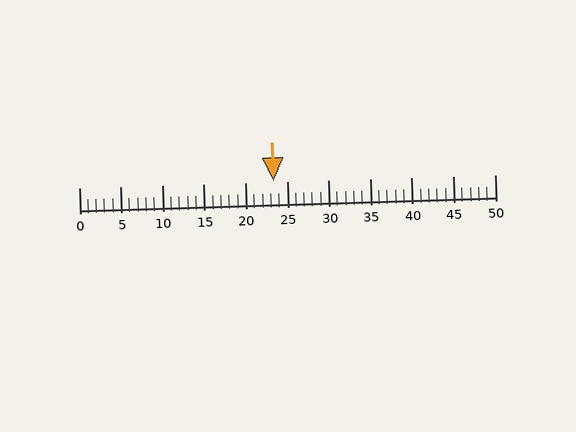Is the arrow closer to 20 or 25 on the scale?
The arrow is closer to 25.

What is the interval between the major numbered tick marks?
The major tick marks are spaced 5 units apart.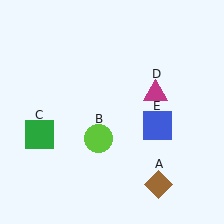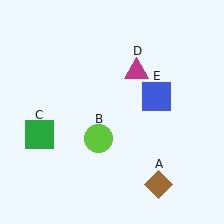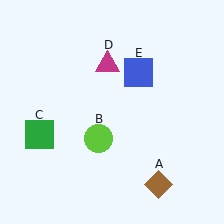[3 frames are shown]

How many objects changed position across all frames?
2 objects changed position: magenta triangle (object D), blue square (object E).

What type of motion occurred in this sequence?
The magenta triangle (object D), blue square (object E) rotated counterclockwise around the center of the scene.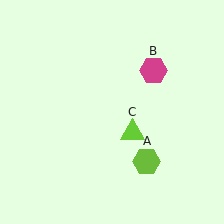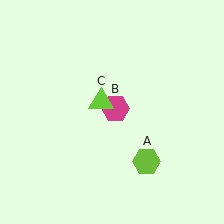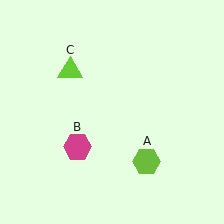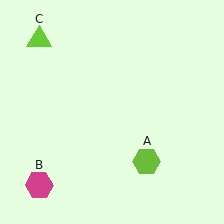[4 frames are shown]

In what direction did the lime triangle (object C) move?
The lime triangle (object C) moved up and to the left.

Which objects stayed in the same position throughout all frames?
Lime hexagon (object A) remained stationary.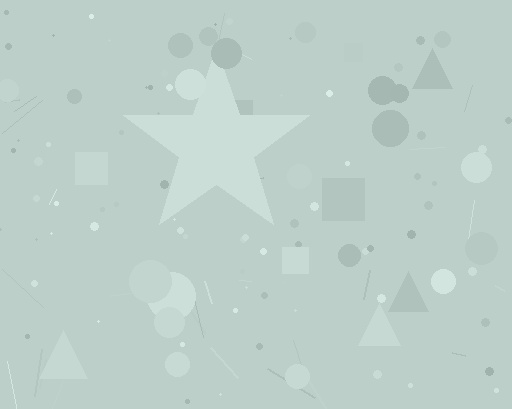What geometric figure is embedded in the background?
A star is embedded in the background.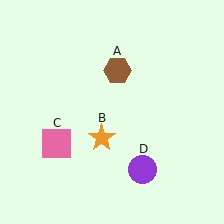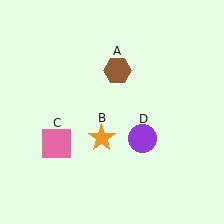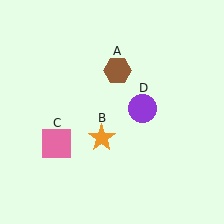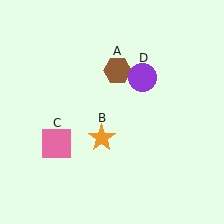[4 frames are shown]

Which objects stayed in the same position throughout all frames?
Brown hexagon (object A) and orange star (object B) and pink square (object C) remained stationary.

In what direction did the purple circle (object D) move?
The purple circle (object D) moved up.